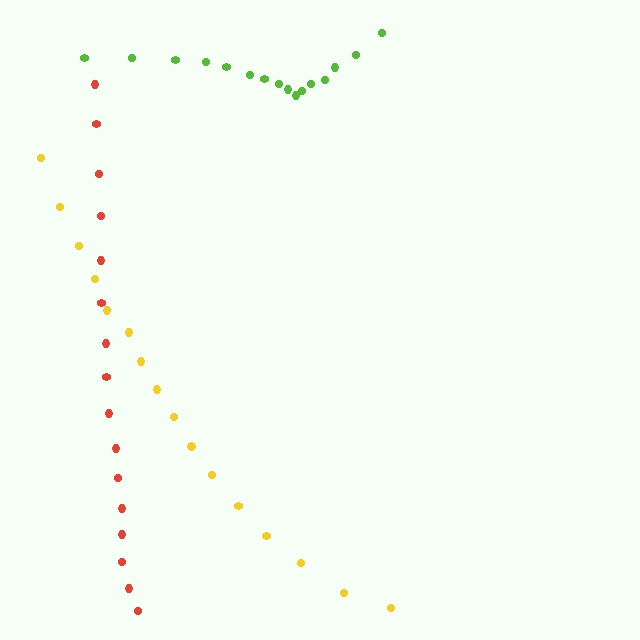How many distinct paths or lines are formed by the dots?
There are 3 distinct paths.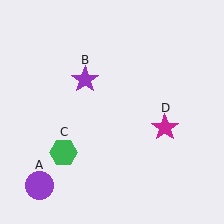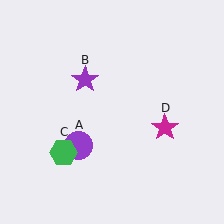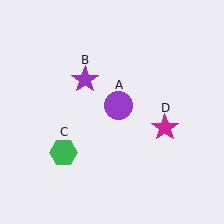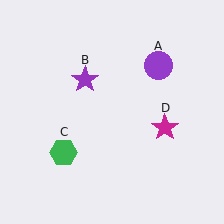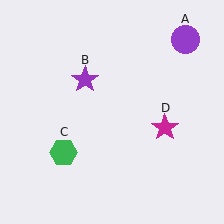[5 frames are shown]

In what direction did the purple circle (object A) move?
The purple circle (object A) moved up and to the right.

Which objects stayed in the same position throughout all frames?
Purple star (object B) and green hexagon (object C) and magenta star (object D) remained stationary.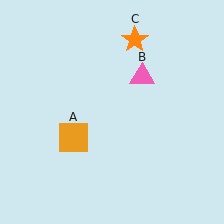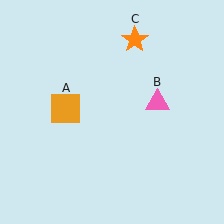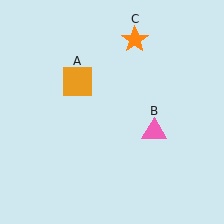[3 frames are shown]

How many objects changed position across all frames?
2 objects changed position: orange square (object A), pink triangle (object B).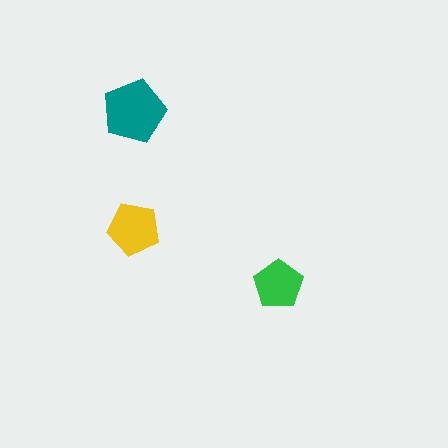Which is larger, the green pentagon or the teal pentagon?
The teal one.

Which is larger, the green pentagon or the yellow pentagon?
The yellow one.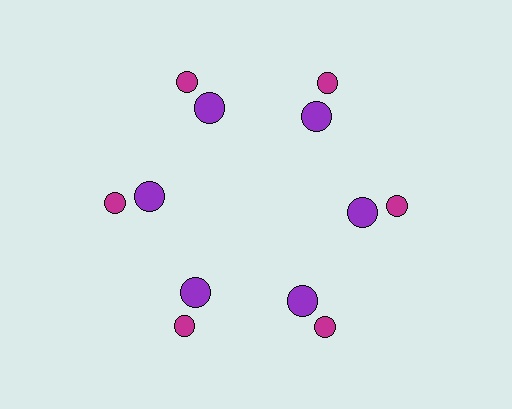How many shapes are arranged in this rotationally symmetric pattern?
There are 12 shapes, arranged in 6 groups of 2.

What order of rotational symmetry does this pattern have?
This pattern has 6-fold rotational symmetry.